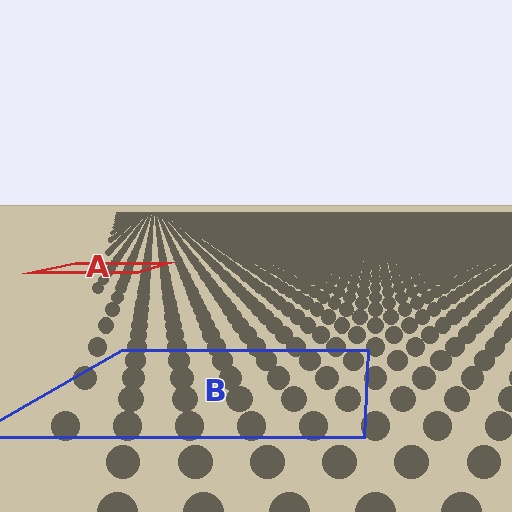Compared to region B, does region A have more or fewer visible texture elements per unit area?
Region A has more texture elements per unit area — they are packed more densely because it is farther away.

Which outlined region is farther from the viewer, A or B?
Region A is farther from the viewer — the texture elements inside it appear smaller and more densely packed.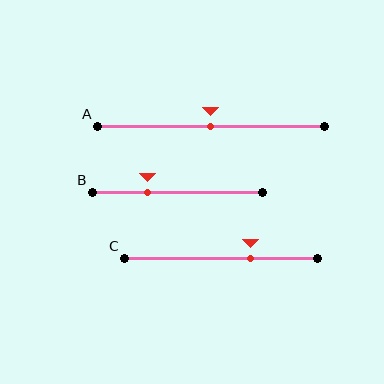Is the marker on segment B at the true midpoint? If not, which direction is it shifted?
No, the marker on segment B is shifted to the left by about 17% of the segment length.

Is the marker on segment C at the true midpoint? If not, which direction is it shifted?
No, the marker on segment C is shifted to the right by about 15% of the segment length.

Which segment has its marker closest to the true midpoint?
Segment A has its marker closest to the true midpoint.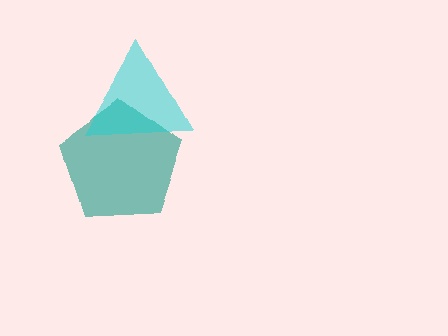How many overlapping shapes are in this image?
There are 2 overlapping shapes in the image.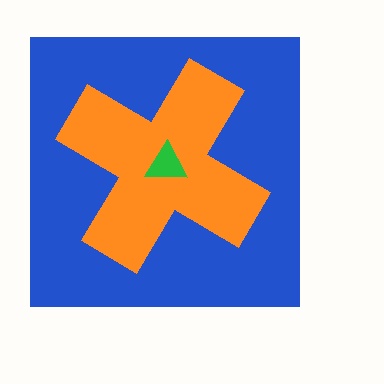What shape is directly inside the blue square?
The orange cross.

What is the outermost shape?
The blue square.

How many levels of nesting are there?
3.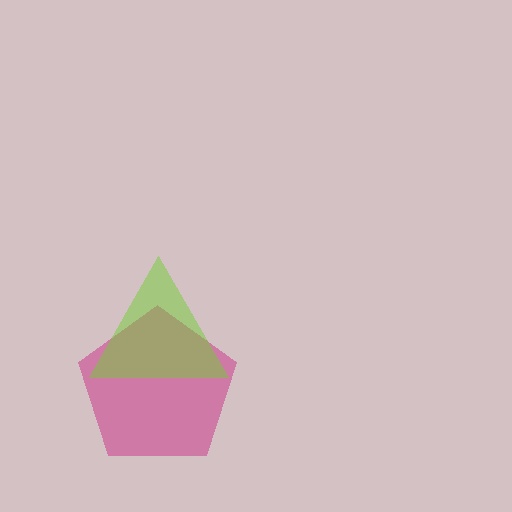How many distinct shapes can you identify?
There are 2 distinct shapes: a magenta pentagon, a lime triangle.